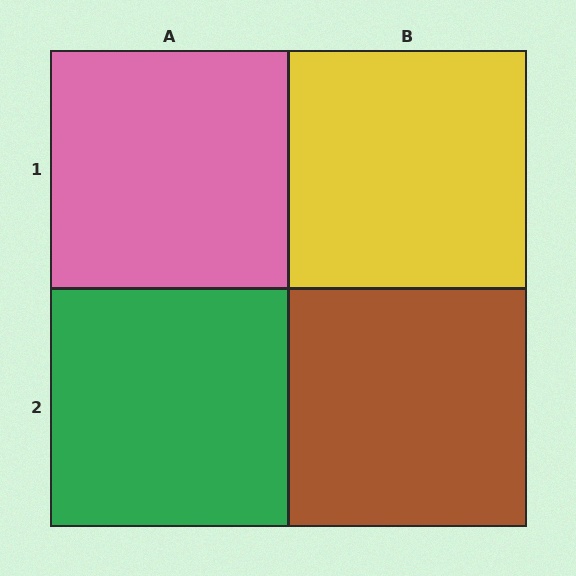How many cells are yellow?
1 cell is yellow.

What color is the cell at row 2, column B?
Brown.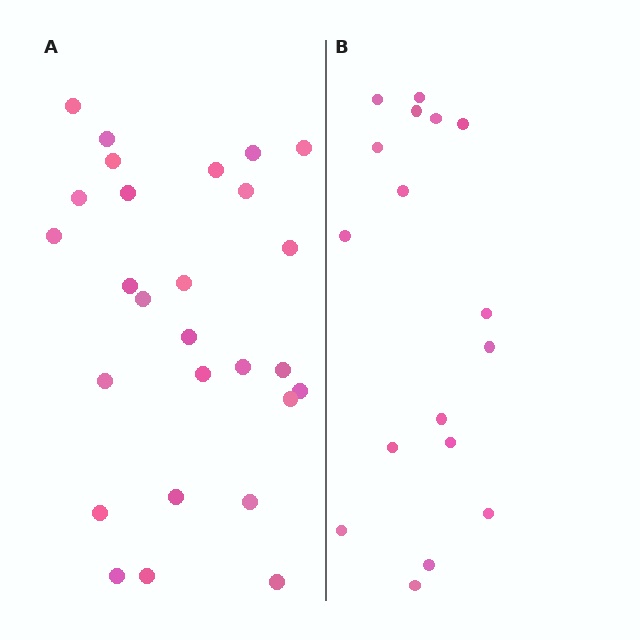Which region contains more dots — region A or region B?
Region A (the left region) has more dots.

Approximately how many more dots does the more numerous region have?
Region A has roughly 10 or so more dots than region B.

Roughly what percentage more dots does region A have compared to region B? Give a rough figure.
About 60% more.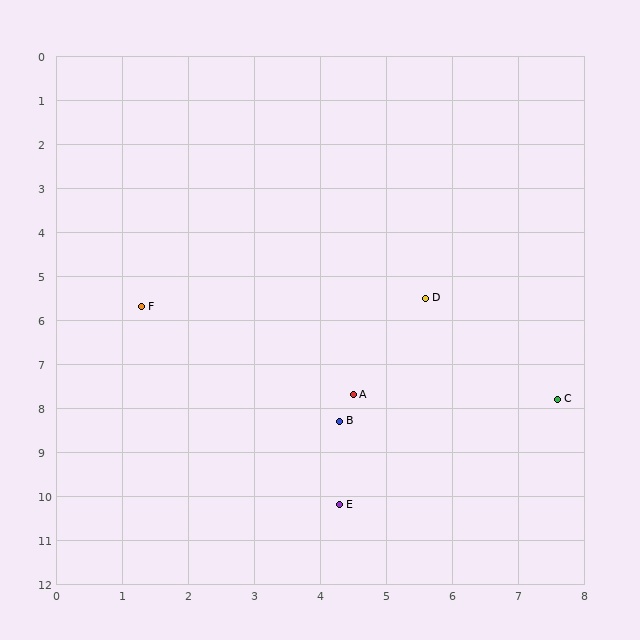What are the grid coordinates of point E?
Point E is at approximately (4.3, 10.2).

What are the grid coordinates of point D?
Point D is at approximately (5.6, 5.5).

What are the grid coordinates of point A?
Point A is at approximately (4.5, 7.7).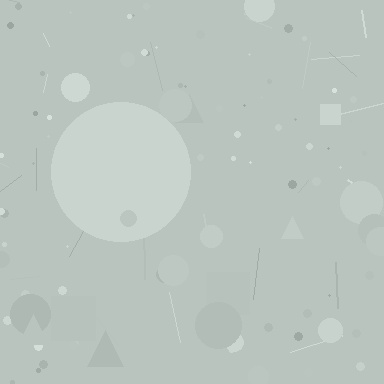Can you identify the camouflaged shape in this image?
The camouflaged shape is a circle.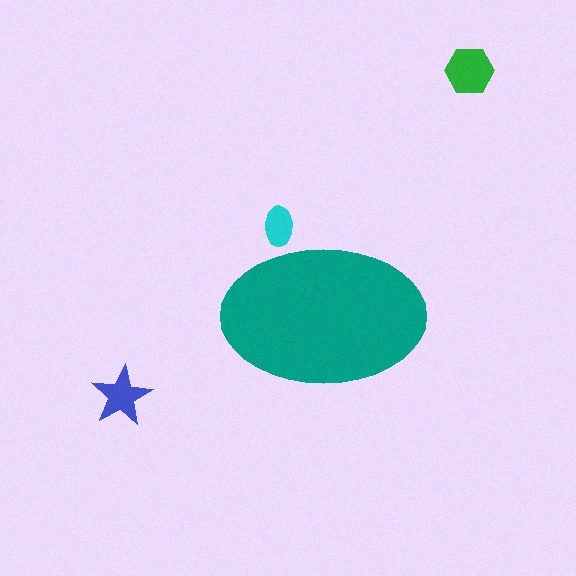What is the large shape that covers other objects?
A teal ellipse.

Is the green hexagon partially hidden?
No, the green hexagon is fully visible.